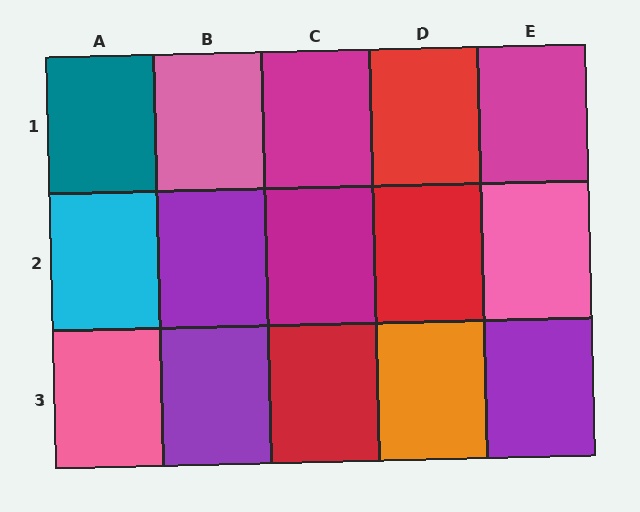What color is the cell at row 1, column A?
Teal.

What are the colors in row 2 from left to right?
Cyan, purple, magenta, red, pink.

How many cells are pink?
3 cells are pink.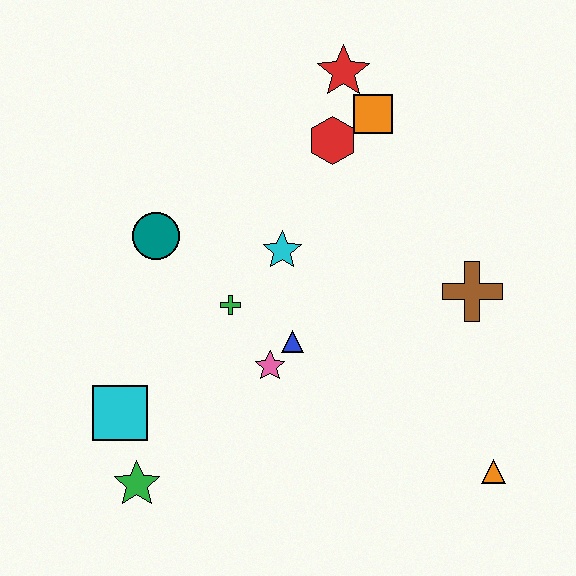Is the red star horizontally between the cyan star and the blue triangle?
No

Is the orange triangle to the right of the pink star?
Yes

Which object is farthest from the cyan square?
The red star is farthest from the cyan square.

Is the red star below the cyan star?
No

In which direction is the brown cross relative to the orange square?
The brown cross is below the orange square.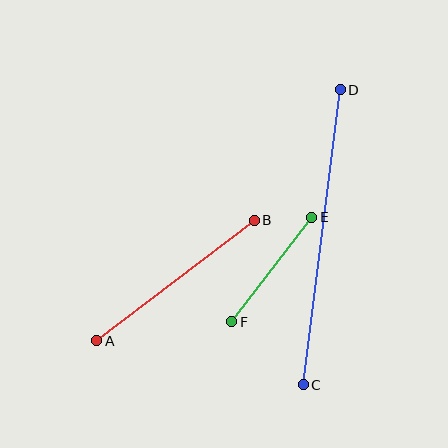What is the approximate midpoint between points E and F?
The midpoint is at approximately (272, 270) pixels.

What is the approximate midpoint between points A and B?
The midpoint is at approximately (176, 281) pixels.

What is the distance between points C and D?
The distance is approximately 297 pixels.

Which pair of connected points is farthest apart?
Points C and D are farthest apart.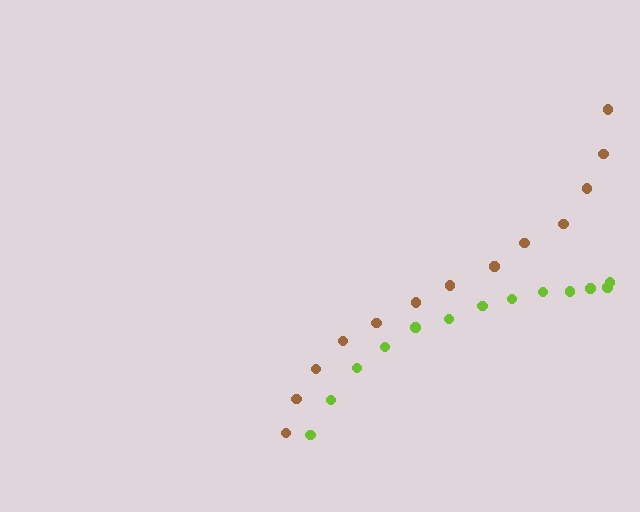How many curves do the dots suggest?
There are 2 distinct paths.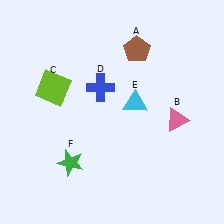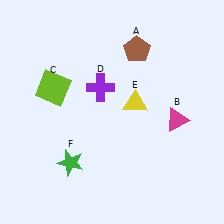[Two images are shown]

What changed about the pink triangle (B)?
In Image 1, B is pink. In Image 2, it changed to magenta.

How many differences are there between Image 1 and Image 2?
There are 3 differences between the two images.